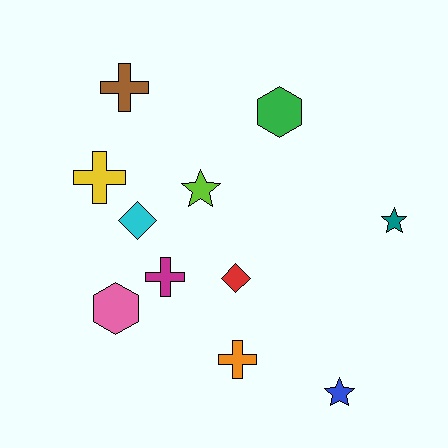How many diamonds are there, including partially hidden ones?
There are 2 diamonds.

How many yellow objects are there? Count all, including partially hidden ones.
There is 1 yellow object.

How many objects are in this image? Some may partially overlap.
There are 11 objects.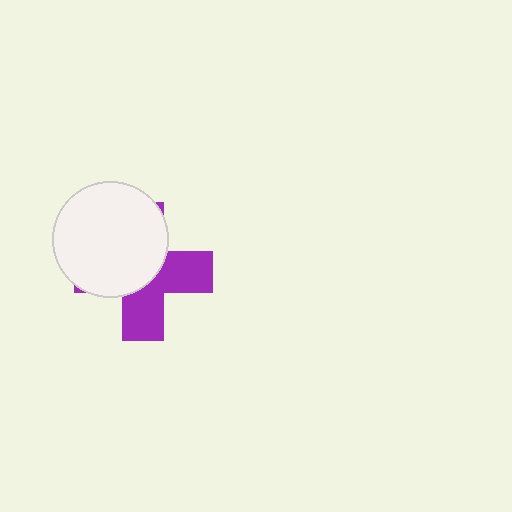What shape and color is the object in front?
The object in front is a white circle.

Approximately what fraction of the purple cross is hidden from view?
Roughly 55% of the purple cross is hidden behind the white circle.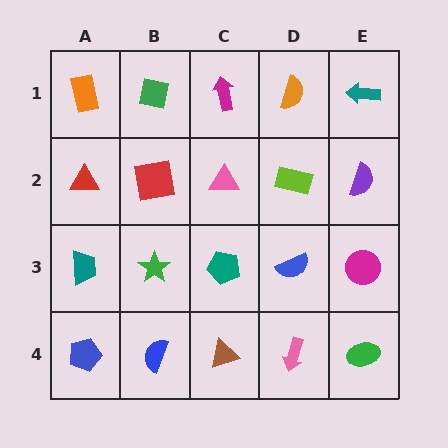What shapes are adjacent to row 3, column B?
A red square (row 2, column B), a blue semicircle (row 4, column B), a teal trapezoid (row 3, column A), a teal pentagon (row 3, column C).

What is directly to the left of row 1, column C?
A green square.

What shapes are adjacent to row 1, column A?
A red triangle (row 2, column A), a green square (row 1, column B).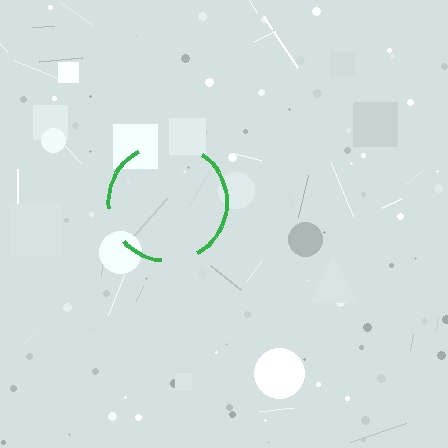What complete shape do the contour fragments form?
The contour fragments form a circle.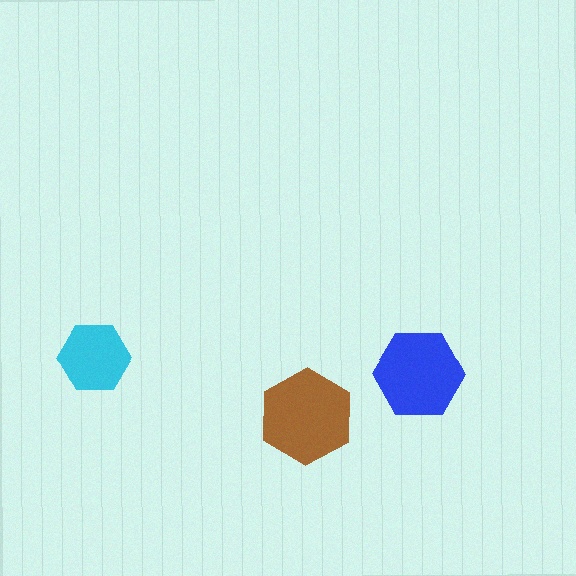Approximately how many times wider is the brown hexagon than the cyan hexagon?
About 1.5 times wider.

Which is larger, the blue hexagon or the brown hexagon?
The brown one.